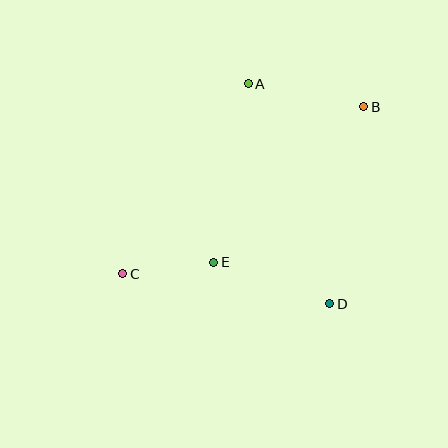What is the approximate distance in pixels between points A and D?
The distance between A and D is approximately 235 pixels.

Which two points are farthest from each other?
Points B and C are farthest from each other.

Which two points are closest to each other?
Points C and E are closest to each other.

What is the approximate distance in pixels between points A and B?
The distance between A and B is approximately 118 pixels.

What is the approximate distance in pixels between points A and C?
The distance between A and C is approximately 228 pixels.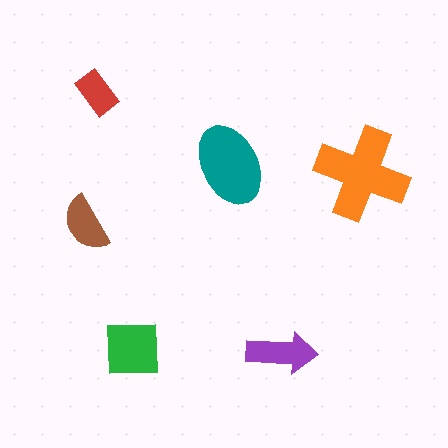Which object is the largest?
The orange cross.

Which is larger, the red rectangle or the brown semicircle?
The brown semicircle.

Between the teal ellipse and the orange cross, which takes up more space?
The orange cross.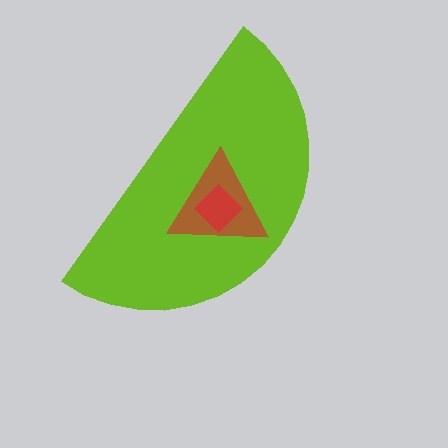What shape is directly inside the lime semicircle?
The brown triangle.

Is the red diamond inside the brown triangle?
Yes.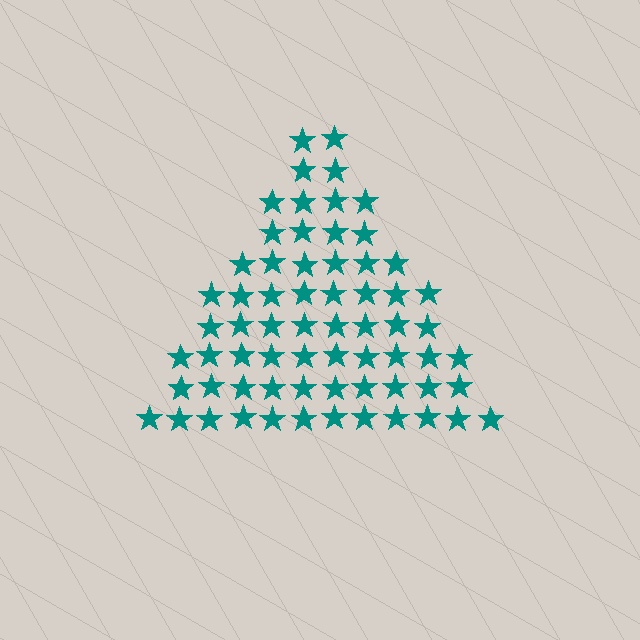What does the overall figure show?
The overall figure shows a triangle.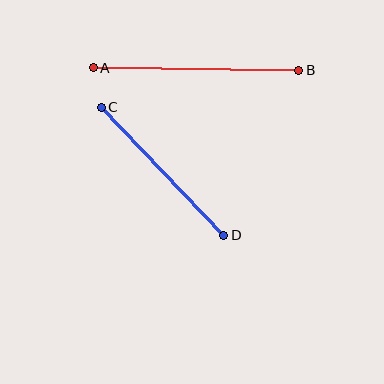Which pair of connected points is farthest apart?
Points A and B are farthest apart.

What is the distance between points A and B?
The distance is approximately 206 pixels.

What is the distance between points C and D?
The distance is approximately 177 pixels.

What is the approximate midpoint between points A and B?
The midpoint is at approximately (196, 69) pixels.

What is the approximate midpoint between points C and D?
The midpoint is at approximately (162, 171) pixels.